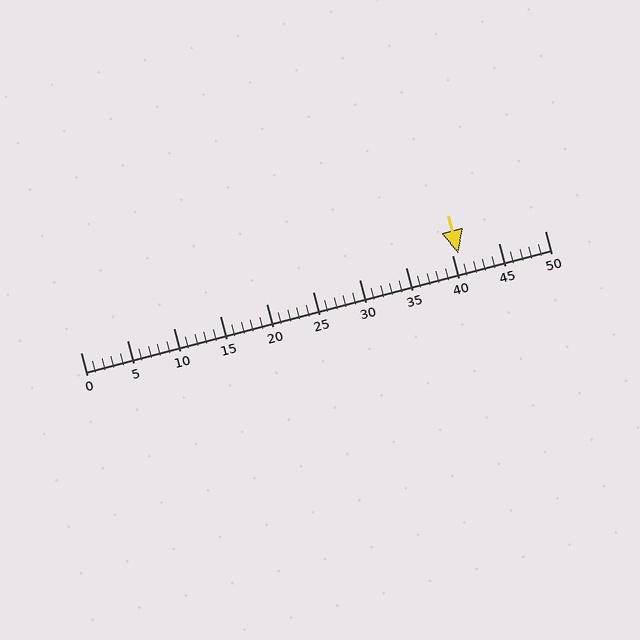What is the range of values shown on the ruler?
The ruler shows values from 0 to 50.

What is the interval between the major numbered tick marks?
The major tick marks are spaced 5 units apart.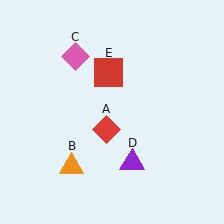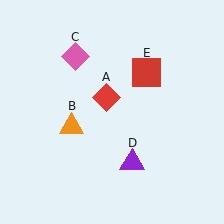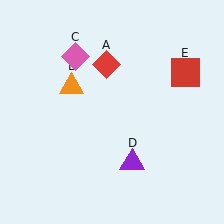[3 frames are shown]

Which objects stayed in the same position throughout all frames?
Pink diamond (object C) and purple triangle (object D) remained stationary.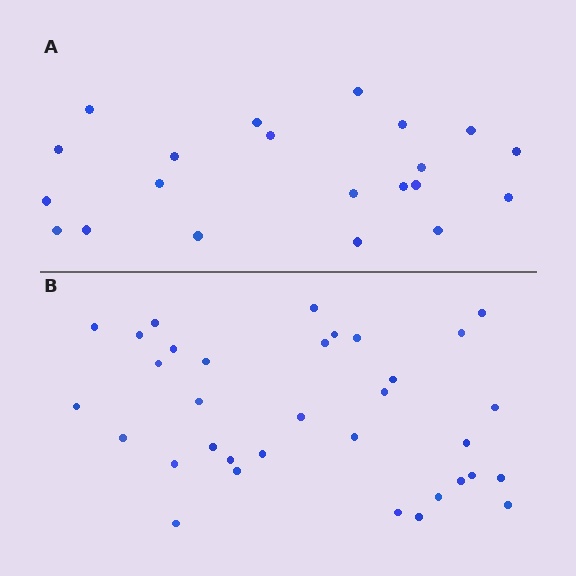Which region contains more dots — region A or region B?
Region B (the bottom region) has more dots.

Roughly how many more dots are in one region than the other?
Region B has approximately 15 more dots than region A.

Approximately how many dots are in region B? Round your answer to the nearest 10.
About 30 dots. (The exact count is 34, which rounds to 30.)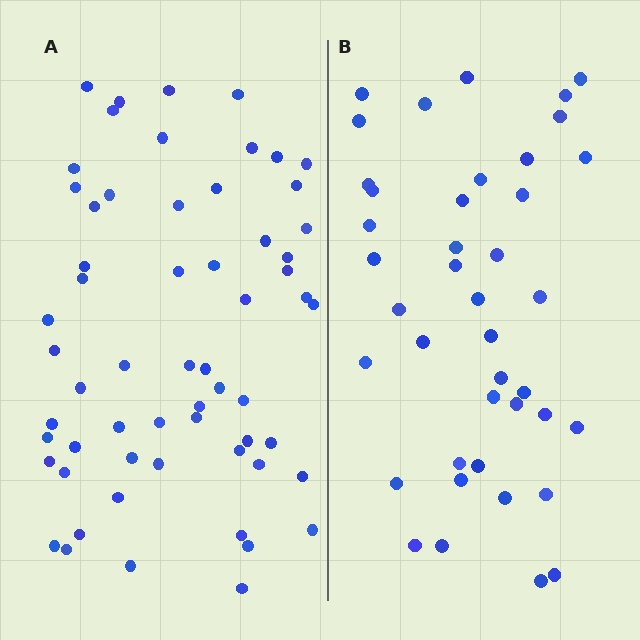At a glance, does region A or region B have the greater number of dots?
Region A (the left region) has more dots.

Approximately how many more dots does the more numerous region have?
Region A has approximately 20 more dots than region B.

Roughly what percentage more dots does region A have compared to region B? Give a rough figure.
About 45% more.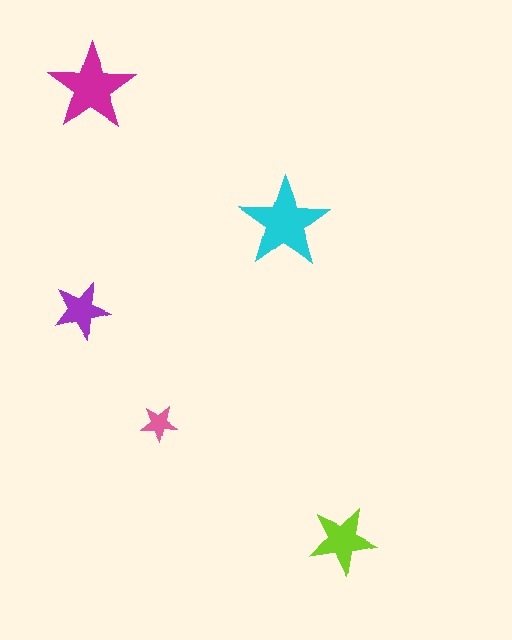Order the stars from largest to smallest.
the cyan one, the magenta one, the lime one, the purple one, the pink one.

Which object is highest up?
The magenta star is topmost.